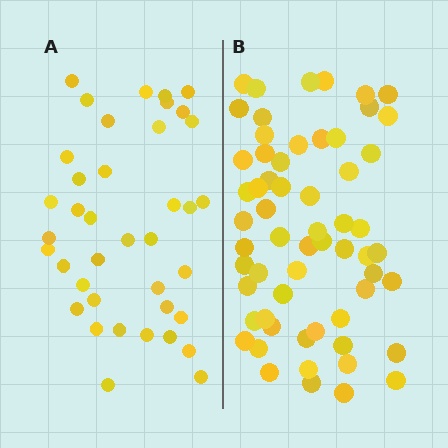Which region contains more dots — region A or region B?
Region B (the right region) has more dots.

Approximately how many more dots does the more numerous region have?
Region B has approximately 20 more dots than region A.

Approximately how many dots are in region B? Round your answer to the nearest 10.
About 60 dots.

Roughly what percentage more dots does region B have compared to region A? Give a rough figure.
About 55% more.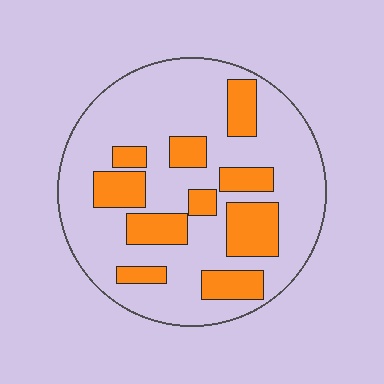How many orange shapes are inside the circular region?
10.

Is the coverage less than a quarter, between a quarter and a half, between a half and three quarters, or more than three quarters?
Between a quarter and a half.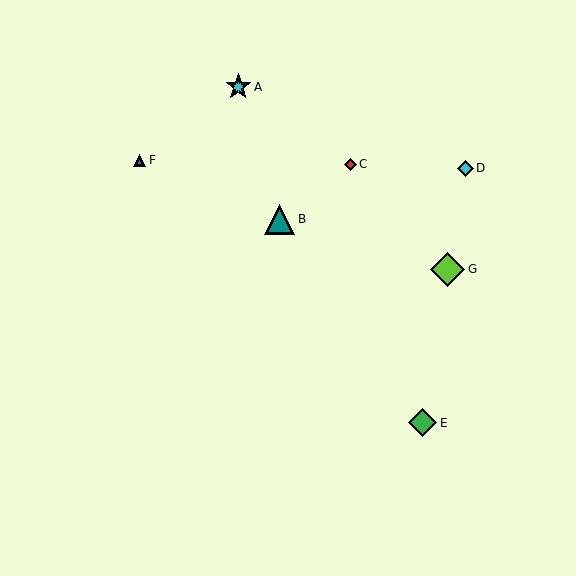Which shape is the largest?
The lime diamond (labeled G) is the largest.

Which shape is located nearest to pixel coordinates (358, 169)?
The red diamond (labeled C) at (350, 164) is nearest to that location.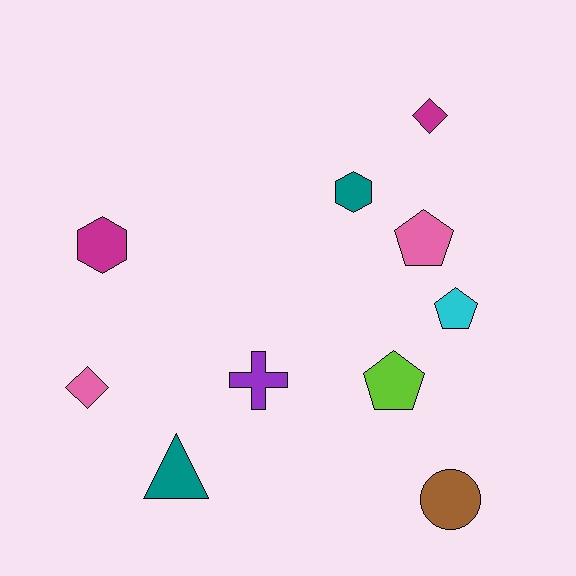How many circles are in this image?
There is 1 circle.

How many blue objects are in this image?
There are no blue objects.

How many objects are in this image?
There are 10 objects.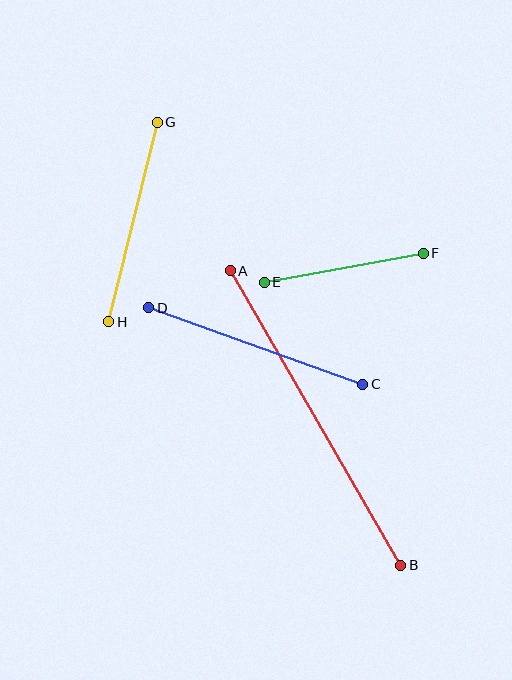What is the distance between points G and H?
The distance is approximately 206 pixels.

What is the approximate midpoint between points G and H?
The midpoint is at approximately (133, 222) pixels.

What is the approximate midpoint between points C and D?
The midpoint is at approximately (256, 346) pixels.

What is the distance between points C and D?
The distance is approximately 227 pixels.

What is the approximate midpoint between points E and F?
The midpoint is at approximately (344, 268) pixels.